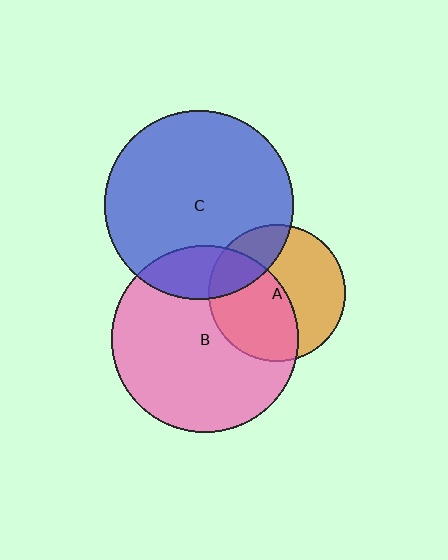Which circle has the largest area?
Circle C (blue).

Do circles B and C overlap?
Yes.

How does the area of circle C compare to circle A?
Approximately 1.9 times.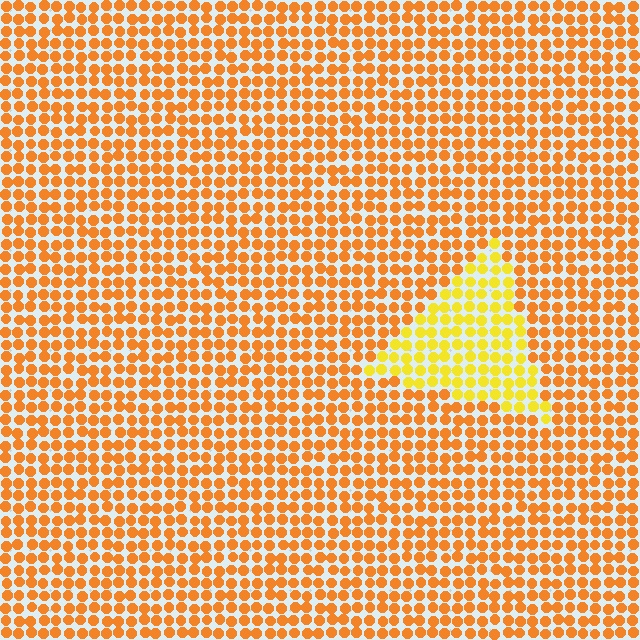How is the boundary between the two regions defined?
The boundary is defined purely by a slight shift in hue (about 28 degrees). Spacing, size, and orientation are identical on both sides.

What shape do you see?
I see a triangle.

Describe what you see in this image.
The image is filled with small orange elements in a uniform arrangement. A triangle-shaped region is visible where the elements are tinted to a slightly different hue, forming a subtle color boundary.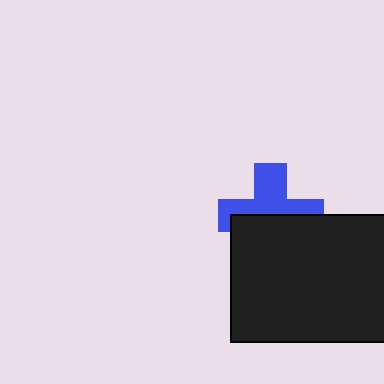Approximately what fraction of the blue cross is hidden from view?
Roughly 51% of the blue cross is hidden behind the black rectangle.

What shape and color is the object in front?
The object in front is a black rectangle.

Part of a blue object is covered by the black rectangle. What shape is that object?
It is a cross.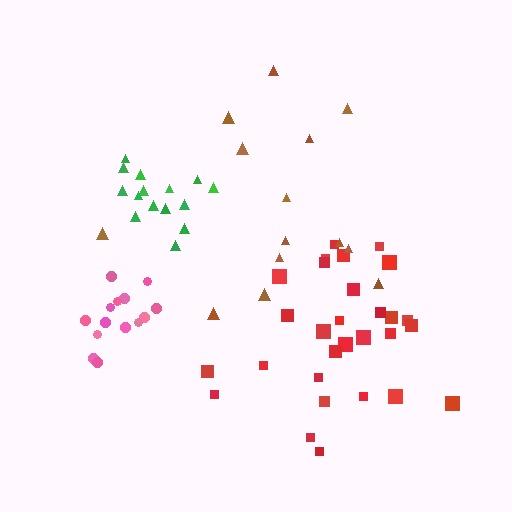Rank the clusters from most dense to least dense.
pink, green, red, brown.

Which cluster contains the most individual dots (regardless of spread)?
Red (29).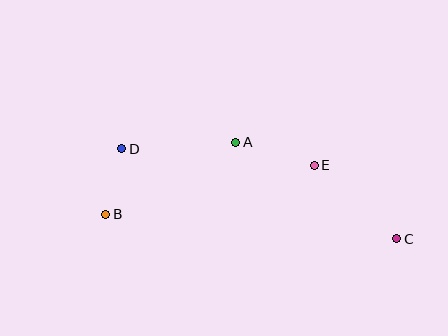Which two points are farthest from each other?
Points B and C are farthest from each other.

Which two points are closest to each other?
Points B and D are closest to each other.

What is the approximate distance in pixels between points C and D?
The distance between C and D is approximately 289 pixels.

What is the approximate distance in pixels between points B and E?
The distance between B and E is approximately 214 pixels.